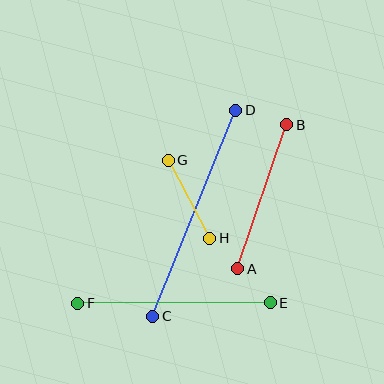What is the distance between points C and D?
The distance is approximately 222 pixels.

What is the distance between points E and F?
The distance is approximately 192 pixels.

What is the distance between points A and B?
The distance is approximately 152 pixels.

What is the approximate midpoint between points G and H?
The midpoint is at approximately (189, 199) pixels.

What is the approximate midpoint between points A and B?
The midpoint is at approximately (262, 197) pixels.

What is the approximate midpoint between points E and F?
The midpoint is at approximately (174, 303) pixels.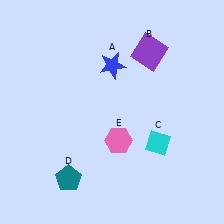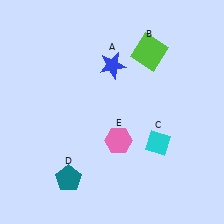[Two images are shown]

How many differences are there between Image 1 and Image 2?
There is 1 difference between the two images.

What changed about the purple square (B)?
In Image 1, B is purple. In Image 2, it changed to lime.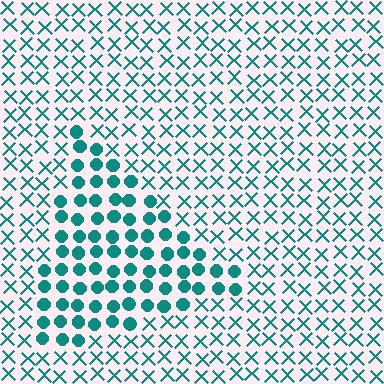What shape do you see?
I see a triangle.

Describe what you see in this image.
The image is filled with small teal elements arranged in a uniform grid. A triangle-shaped region contains circles, while the surrounding area contains X marks. The boundary is defined purely by the change in element shape.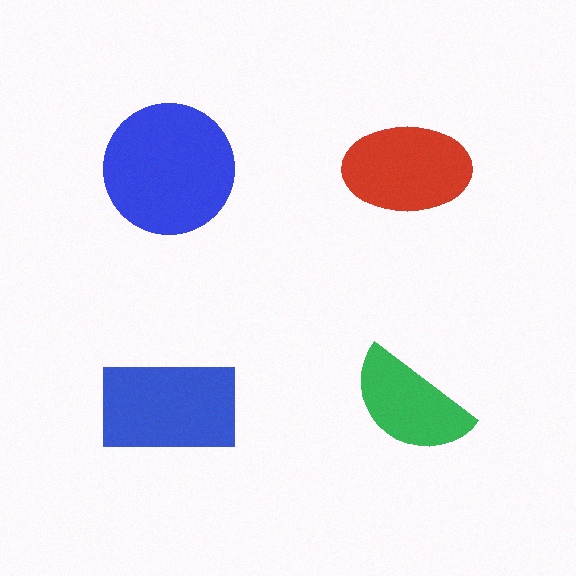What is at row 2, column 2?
A green semicircle.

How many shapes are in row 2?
2 shapes.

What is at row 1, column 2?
A red ellipse.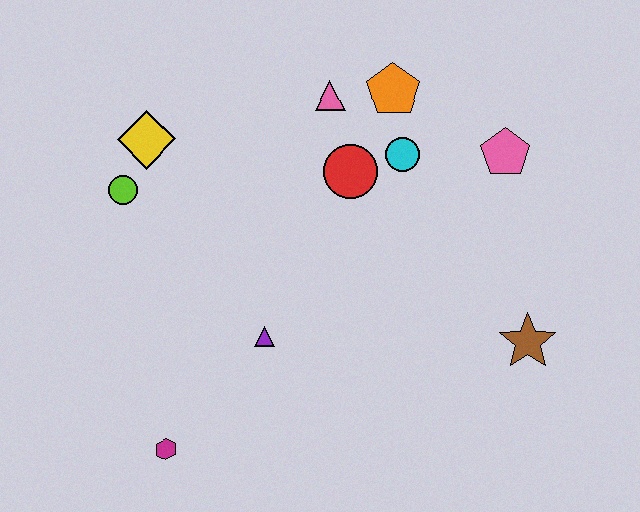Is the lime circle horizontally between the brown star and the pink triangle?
No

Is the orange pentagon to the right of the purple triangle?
Yes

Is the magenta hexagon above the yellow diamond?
No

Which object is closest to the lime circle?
The yellow diamond is closest to the lime circle.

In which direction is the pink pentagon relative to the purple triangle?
The pink pentagon is to the right of the purple triangle.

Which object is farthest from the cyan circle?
The magenta hexagon is farthest from the cyan circle.